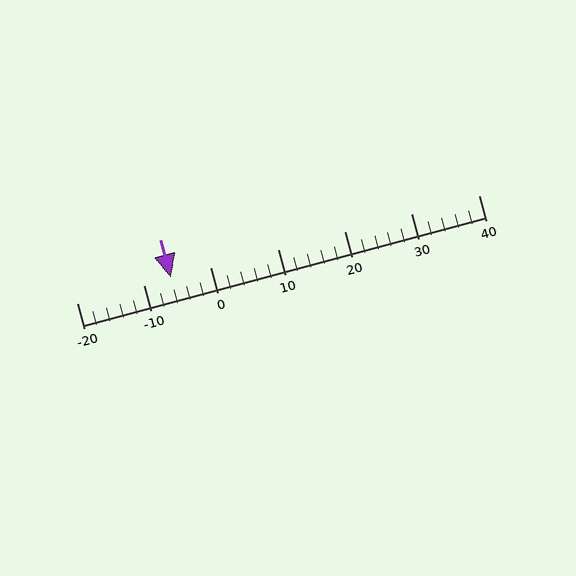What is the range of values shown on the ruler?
The ruler shows values from -20 to 40.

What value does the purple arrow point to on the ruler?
The purple arrow points to approximately -6.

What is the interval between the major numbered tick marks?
The major tick marks are spaced 10 units apart.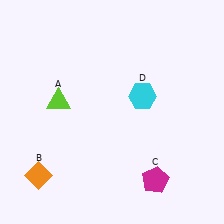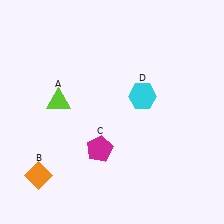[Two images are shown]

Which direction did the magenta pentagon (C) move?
The magenta pentagon (C) moved left.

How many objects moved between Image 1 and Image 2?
1 object moved between the two images.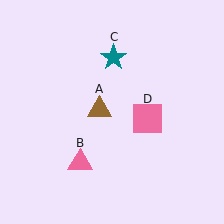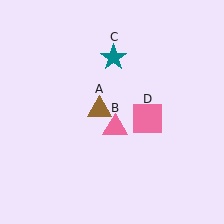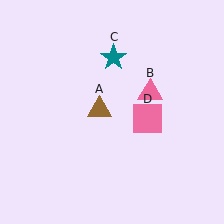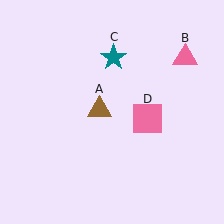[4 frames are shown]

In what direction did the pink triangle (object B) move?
The pink triangle (object B) moved up and to the right.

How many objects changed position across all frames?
1 object changed position: pink triangle (object B).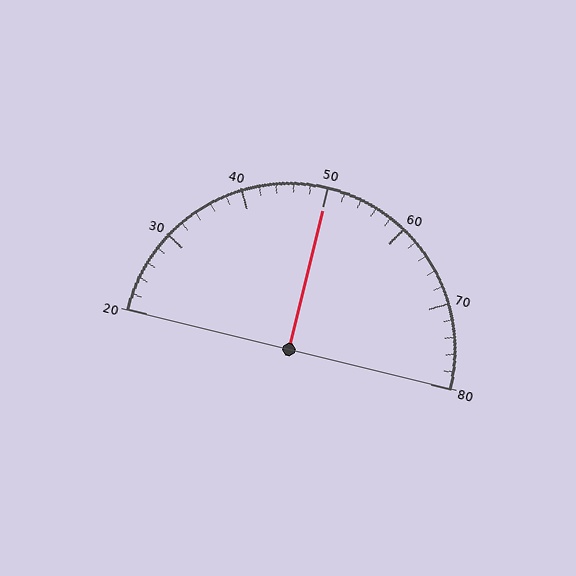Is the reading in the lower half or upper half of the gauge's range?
The reading is in the upper half of the range (20 to 80).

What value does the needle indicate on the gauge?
The needle indicates approximately 50.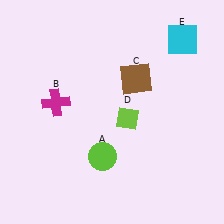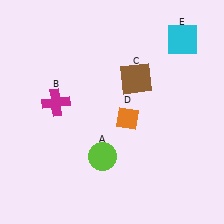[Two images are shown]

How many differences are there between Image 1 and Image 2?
There is 1 difference between the two images.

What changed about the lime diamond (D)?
In Image 1, D is lime. In Image 2, it changed to orange.